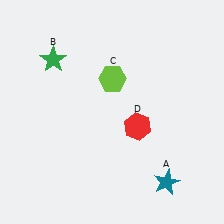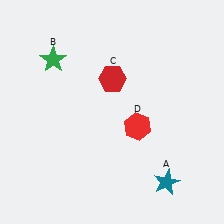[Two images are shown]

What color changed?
The hexagon (C) changed from lime in Image 1 to red in Image 2.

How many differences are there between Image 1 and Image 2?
There is 1 difference between the two images.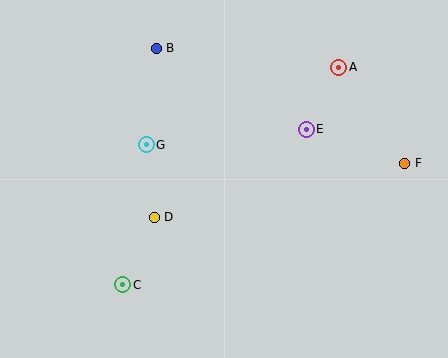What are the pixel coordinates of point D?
Point D is at (154, 217).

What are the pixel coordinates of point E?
Point E is at (306, 129).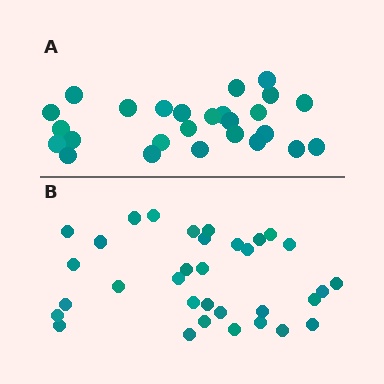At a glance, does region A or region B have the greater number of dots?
Region B (the bottom region) has more dots.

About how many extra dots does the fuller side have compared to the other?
Region B has roughly 8 or so more dots than region A.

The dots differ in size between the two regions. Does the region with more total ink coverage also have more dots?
No. Region A has more total ink coverage because its dots are larger, but region B actually contains more individual dots. Total area can be misleading — the number of items is what matters here.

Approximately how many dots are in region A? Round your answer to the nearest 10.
About 30 dots. (The exact count is 26, which rounds to 30.)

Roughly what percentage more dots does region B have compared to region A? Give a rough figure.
About 25% more.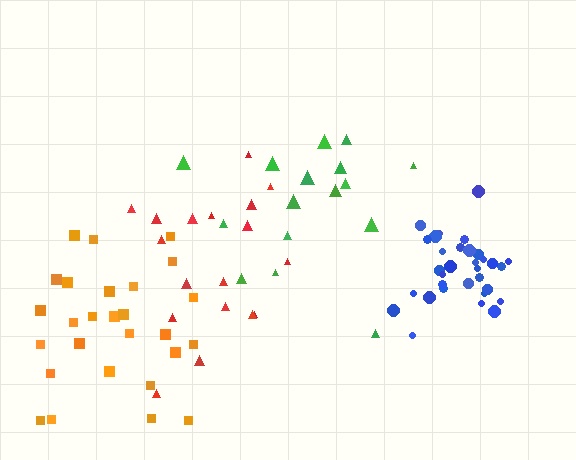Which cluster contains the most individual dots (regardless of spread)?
Blue (32).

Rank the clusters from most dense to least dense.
blue, orange, red, green.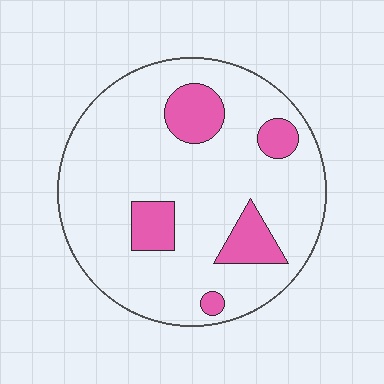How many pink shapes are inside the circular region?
5.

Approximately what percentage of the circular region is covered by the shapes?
Approximately 15%.